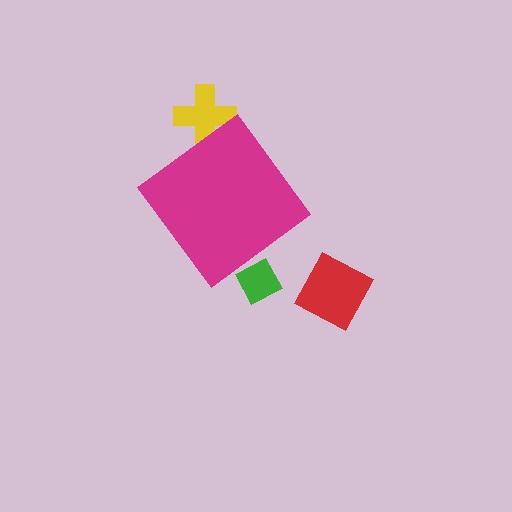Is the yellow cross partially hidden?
Yes, the yellow cross is partially hidden behind the magenta diamond.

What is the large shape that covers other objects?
A magenta diamond.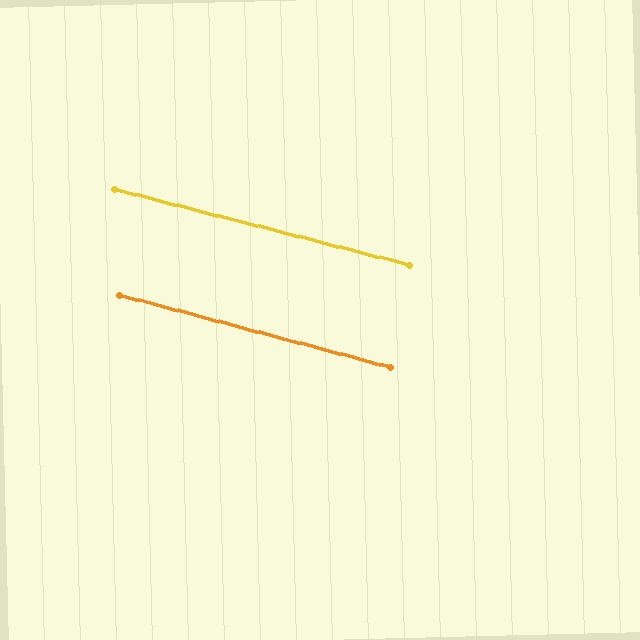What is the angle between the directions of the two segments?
Approximately 0 degrees.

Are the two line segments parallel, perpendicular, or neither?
Parallel — their directions differ by only 0.4°.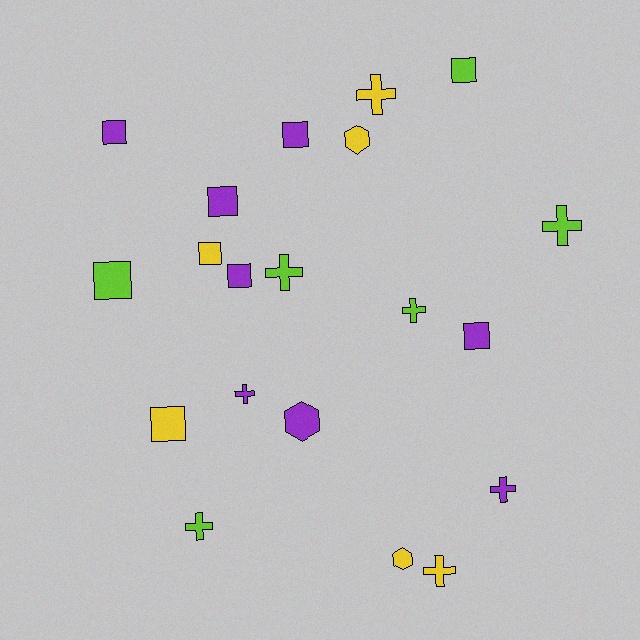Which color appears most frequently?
Purple, with 8 objects.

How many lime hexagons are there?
There are no lime hexagons.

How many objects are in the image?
There are 20 objects.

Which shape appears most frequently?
Square, with 9 objects.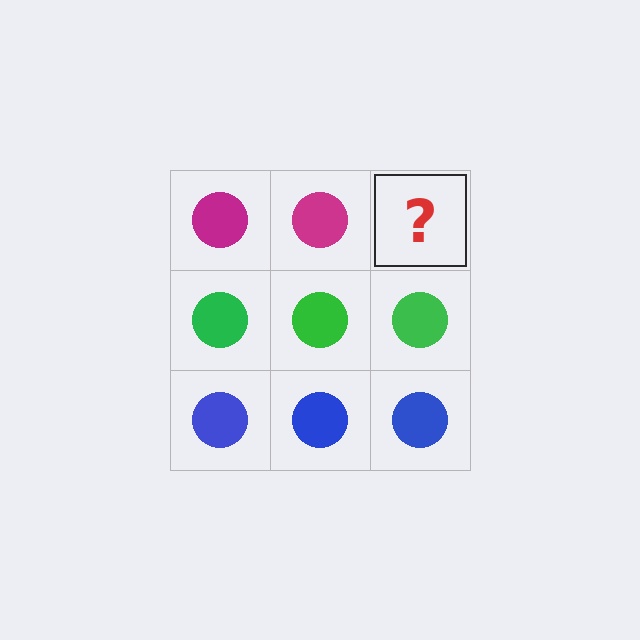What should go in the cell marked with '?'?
The missing cell should contain a magenta circle.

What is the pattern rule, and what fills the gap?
The rule is that each row has a consistent color. The gap should be filled with a magenta circle.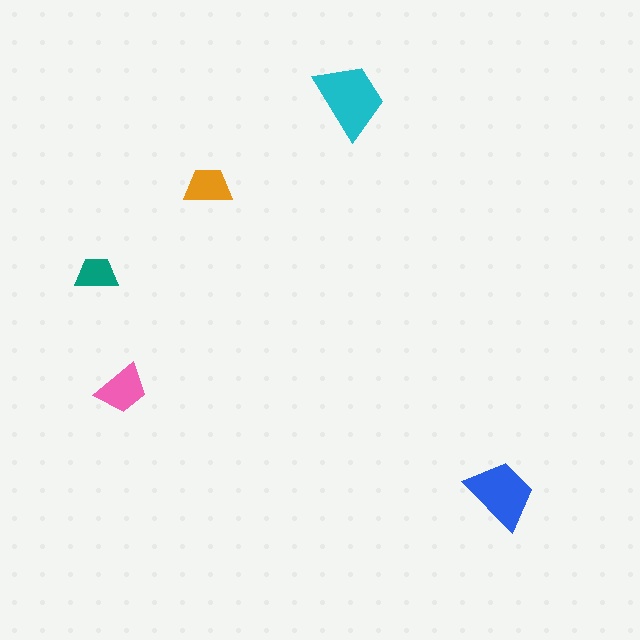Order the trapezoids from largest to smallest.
the cyan one, the blue one, the pink one, the orange one, the teal one.